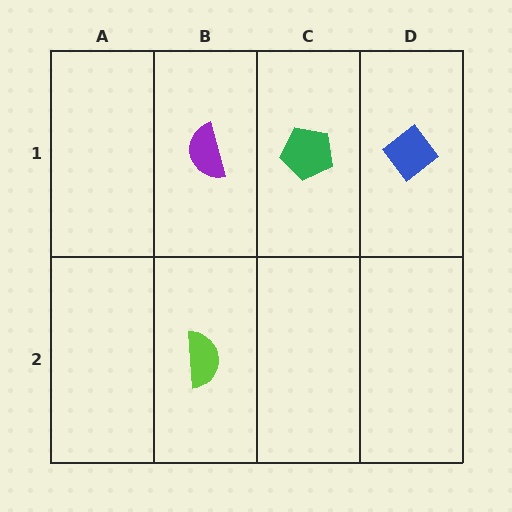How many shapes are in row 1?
3 shapes.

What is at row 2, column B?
A lime semicircle.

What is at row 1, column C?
A green pentagon.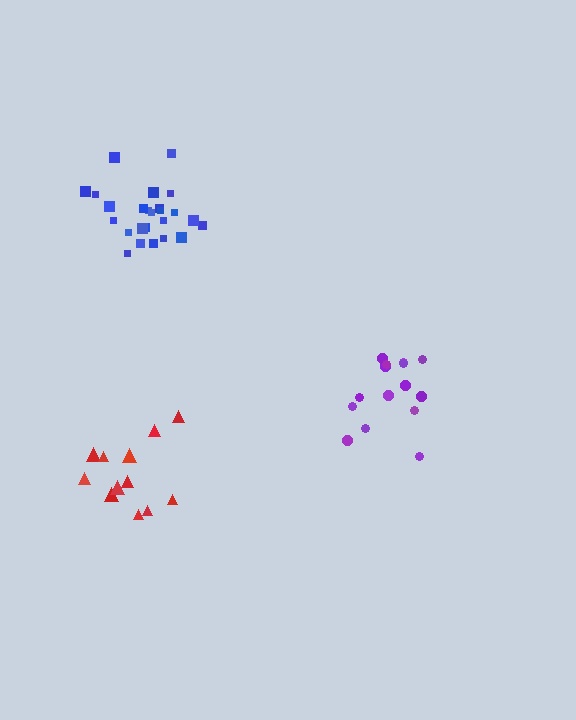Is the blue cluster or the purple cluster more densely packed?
Blue.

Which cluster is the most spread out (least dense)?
Red.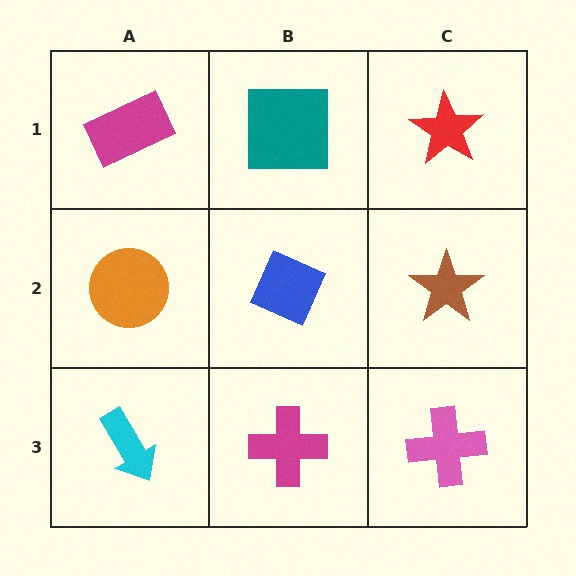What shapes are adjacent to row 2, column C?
A red star (row 1, column C), a pink cross (row 3, column C), a blue diamond (row 2, column B).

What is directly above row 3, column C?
A brown star.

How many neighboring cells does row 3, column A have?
2.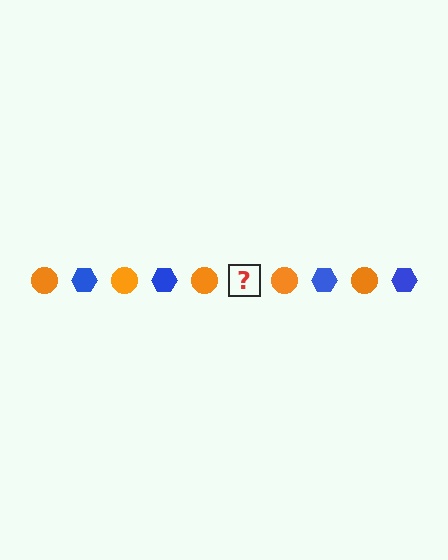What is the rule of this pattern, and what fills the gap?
The rule is that the pattern alternates between orange circle and blue hexagon. The gap should be filled with a blue hexagon.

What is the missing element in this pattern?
The missing element is a blue hexagon.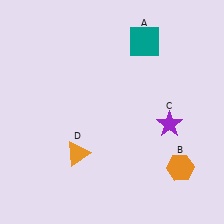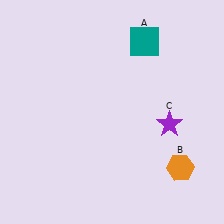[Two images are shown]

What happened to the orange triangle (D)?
The orange triangle (D) was removed in Image 2. It was in the bottom-left area of Image 1.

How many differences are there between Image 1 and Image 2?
There is 1 difference between the two images.